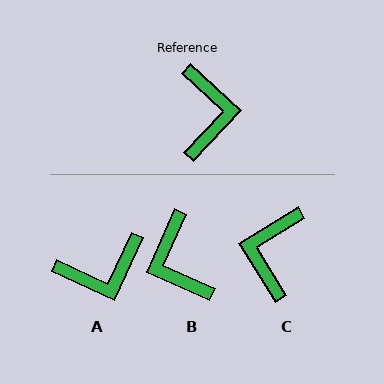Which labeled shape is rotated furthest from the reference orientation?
C, about 165 degrees away.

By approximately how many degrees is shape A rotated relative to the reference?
Approximately 72 degrees clockwise.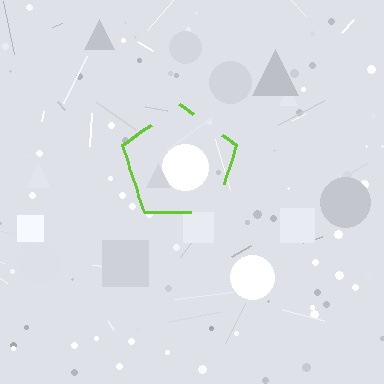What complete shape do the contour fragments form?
The contour fragments form a pentagon.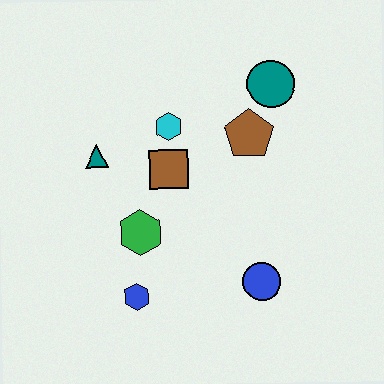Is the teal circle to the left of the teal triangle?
No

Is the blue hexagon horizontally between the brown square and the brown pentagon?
No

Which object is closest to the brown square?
The cyan hexagon is closest to the brown square.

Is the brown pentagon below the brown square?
No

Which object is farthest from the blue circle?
The teal triangle is farthest from the blue circle.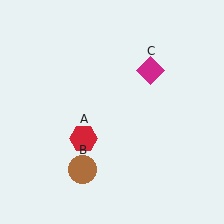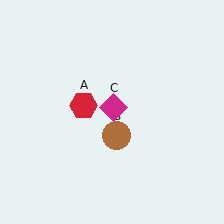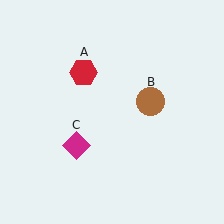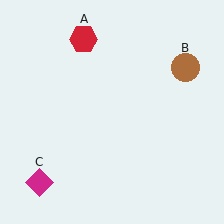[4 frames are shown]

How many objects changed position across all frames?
3 objects changed position: red hexagon (object A), brown circle (object B), magenta diamond (object C).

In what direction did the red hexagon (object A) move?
The red hexagon (object A) moved up.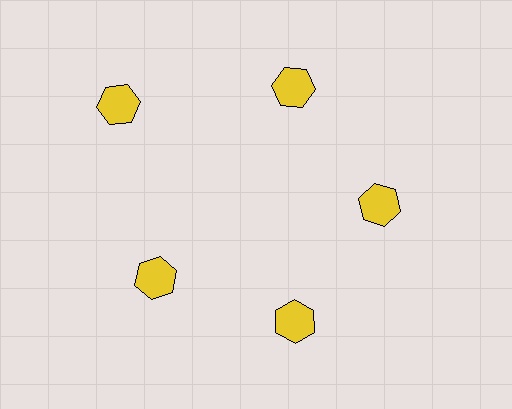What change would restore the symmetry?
The symmetry would be restored by moving it inward, back onto the ring so that all 5 hexagons sit at equal angles and equal distance from the center.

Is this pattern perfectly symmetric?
No. The 5 yellow hexagons are arranged in a ring, but one element near the 10 o'clock position is pushed outward from the center, breaking the 5-fold rotational symmetry.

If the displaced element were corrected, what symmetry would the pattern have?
It would have 5-fold rotational symmetry — the pattern would map onto itself every 72 degrees.